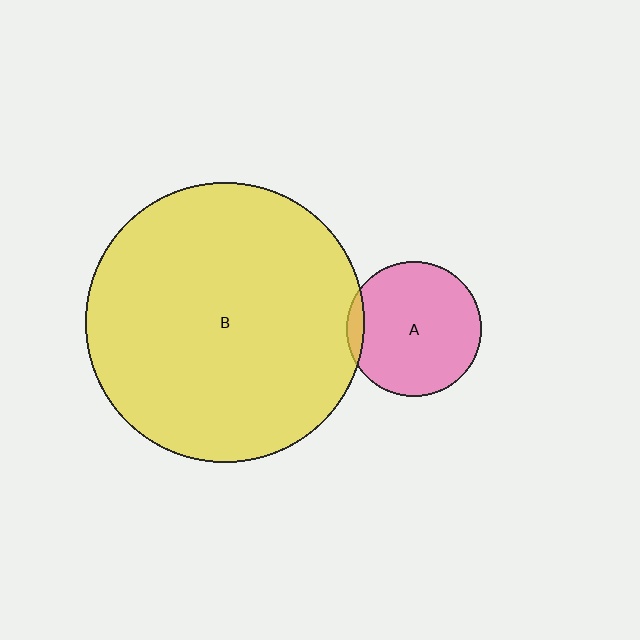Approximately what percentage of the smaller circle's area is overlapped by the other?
Approximately 5%.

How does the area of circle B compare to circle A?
Approximately 4.3 times.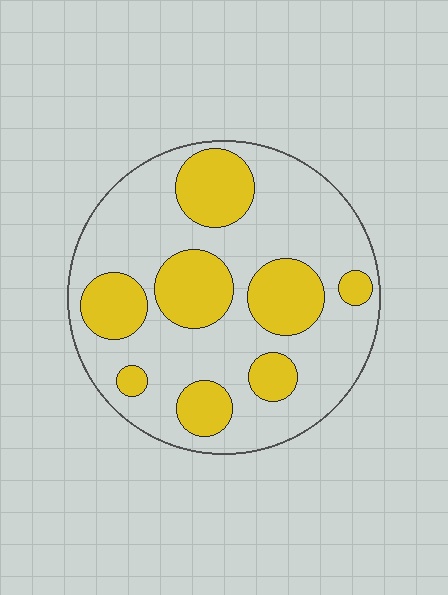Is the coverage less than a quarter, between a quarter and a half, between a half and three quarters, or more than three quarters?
Between a quarter and a half.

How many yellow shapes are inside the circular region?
8.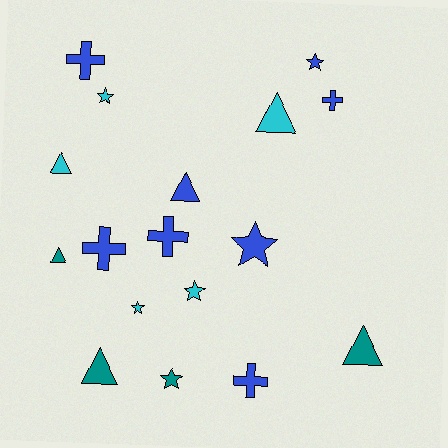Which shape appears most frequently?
Triangle, with 6 objects.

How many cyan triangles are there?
There are 2 cyan triangles.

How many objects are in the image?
There are 17 objects.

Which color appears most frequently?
Blue, with 8 objects.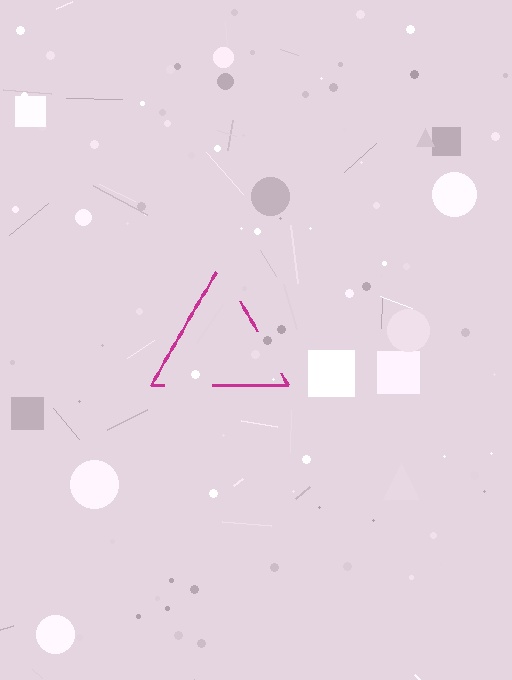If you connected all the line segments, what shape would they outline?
They would outline a triangle.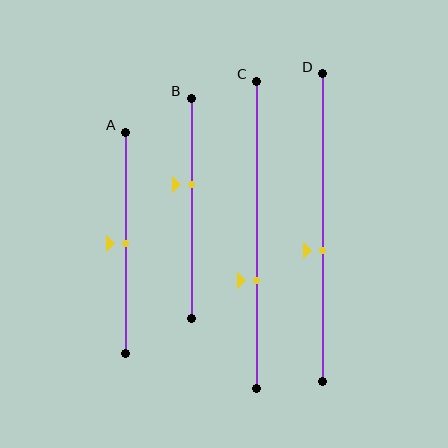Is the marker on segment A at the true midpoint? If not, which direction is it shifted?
Yes, the marker on segment A is at the true midpoint.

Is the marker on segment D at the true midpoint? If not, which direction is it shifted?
No, the marker on segment D is shifted downward by about 7% of the segment length.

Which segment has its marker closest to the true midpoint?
Segment A has its marker closest to the true midpoint.